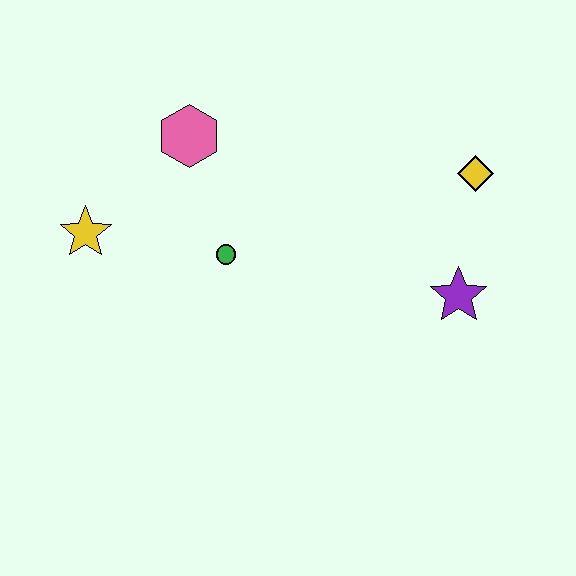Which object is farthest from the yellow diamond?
The yellow star is farthest from the yellow diamond.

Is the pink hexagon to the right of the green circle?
No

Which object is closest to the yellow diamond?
The purple star is closest to the yellow diamond.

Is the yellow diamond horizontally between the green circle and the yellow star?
No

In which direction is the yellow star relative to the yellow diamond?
The yellow star is to the left of the yellow diamond.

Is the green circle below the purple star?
No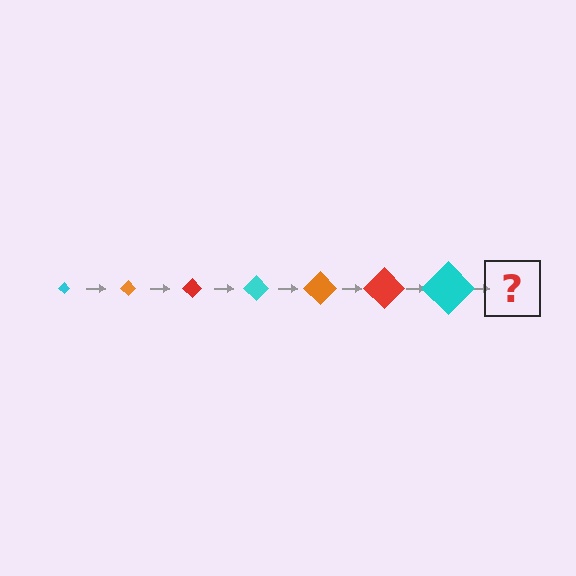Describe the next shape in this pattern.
It should be an orange diamond, larger than the previous one.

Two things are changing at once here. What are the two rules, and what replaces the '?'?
The two rules are that the diamond grows larger each step and the color cycles through cyan, orange, and red. The '?' should be an orange diamond, larger than the previous one.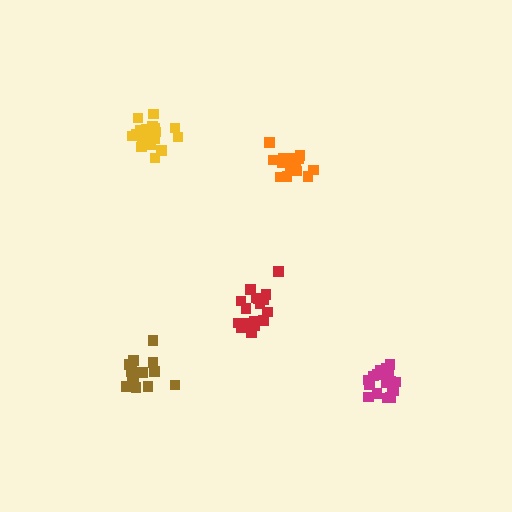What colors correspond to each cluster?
The clusters are colored: orange, yellow, magenta, brown, red.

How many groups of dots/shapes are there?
There are 5 groups.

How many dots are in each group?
Group 1: 15 dots, Group 2: 19 dots, Group 3: 18 dots, Group 4: 15 dots, Group 5: 17 dots (84 total).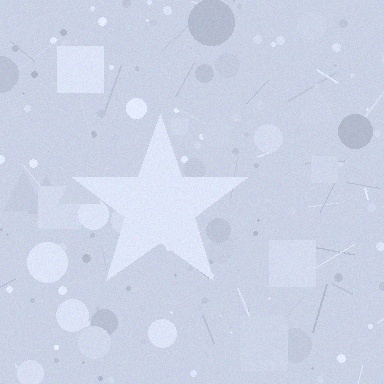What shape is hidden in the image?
A star is hidden in the image.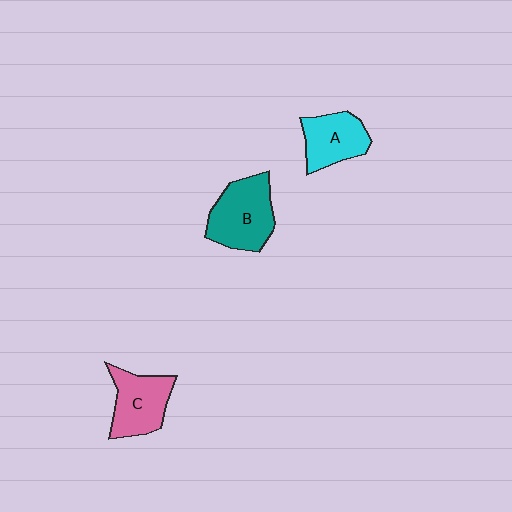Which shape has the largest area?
Shape B (teal).